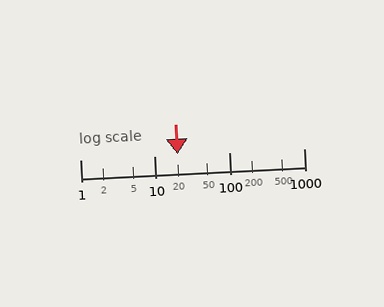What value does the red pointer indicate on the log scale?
The pointer indicates approximately 20.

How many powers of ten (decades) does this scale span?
The scale spans 3 decades, from 1 to 1000.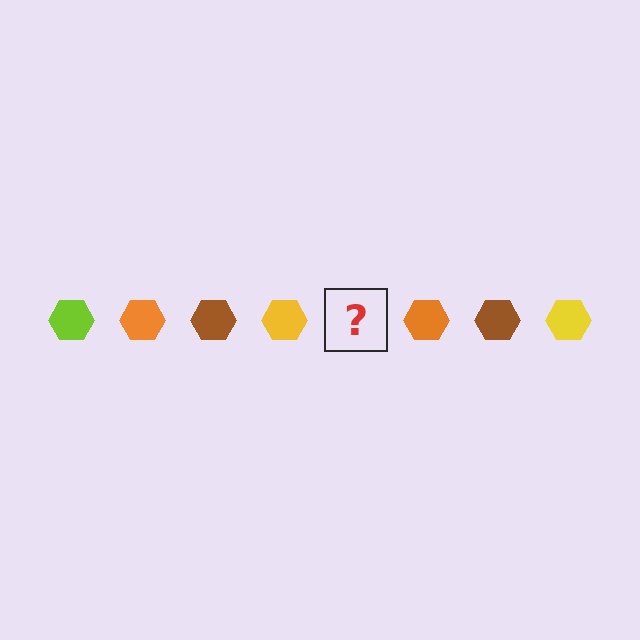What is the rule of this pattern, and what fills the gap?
The rule is that the pattern cycles through lime, orange, brown, yellow hexagons. The gap should be filled with a lime hexagon.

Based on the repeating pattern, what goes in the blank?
The blank should be a lime hexagon.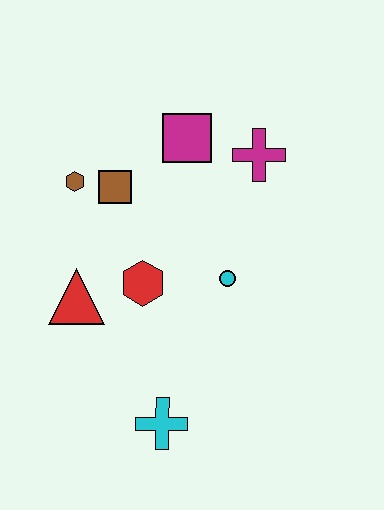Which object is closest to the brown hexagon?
The brown square is closest to the brown hexagon.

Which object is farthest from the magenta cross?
The cyan cross is farthest from the magenta cross.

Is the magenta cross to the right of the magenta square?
Yes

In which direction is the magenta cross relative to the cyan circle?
The magenta cross is above the cyan circle.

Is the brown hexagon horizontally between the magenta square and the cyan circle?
No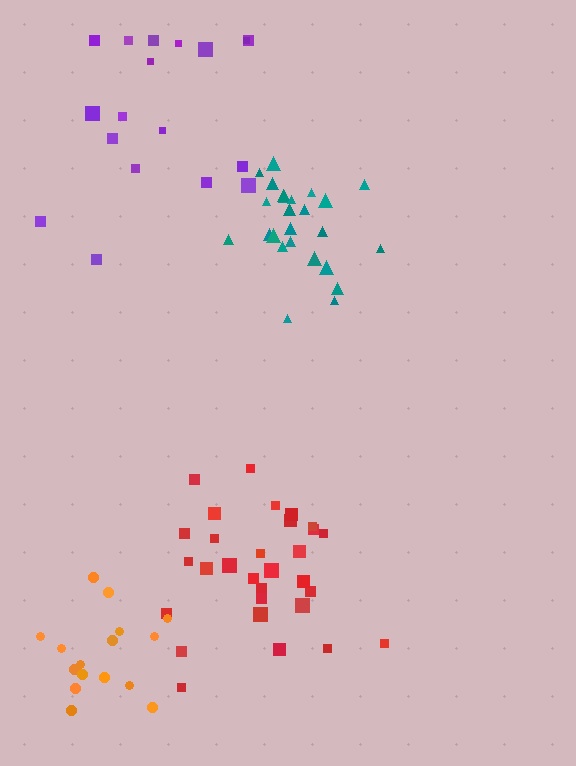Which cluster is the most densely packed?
Teal.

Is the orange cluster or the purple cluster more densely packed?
Orange.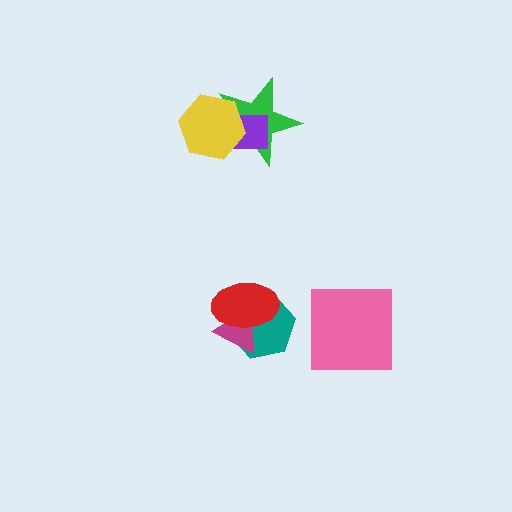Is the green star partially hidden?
Yes, it is partially covered by another shape.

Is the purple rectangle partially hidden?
Yes, it is partially covered by another shape.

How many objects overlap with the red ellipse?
2 objects overlap with the red ellipse.